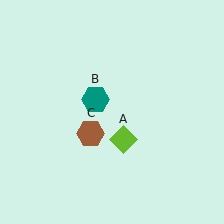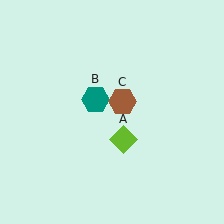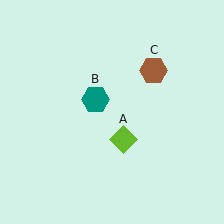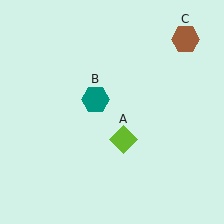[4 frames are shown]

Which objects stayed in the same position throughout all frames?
Lime diamond (object A) and teal hexagon (object B) remained stationary.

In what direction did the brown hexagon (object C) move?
The brown hexagon (object C) moved up and to the right.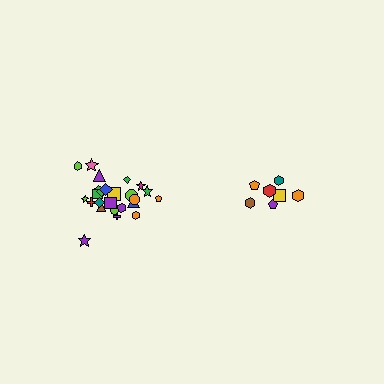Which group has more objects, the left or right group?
The left group.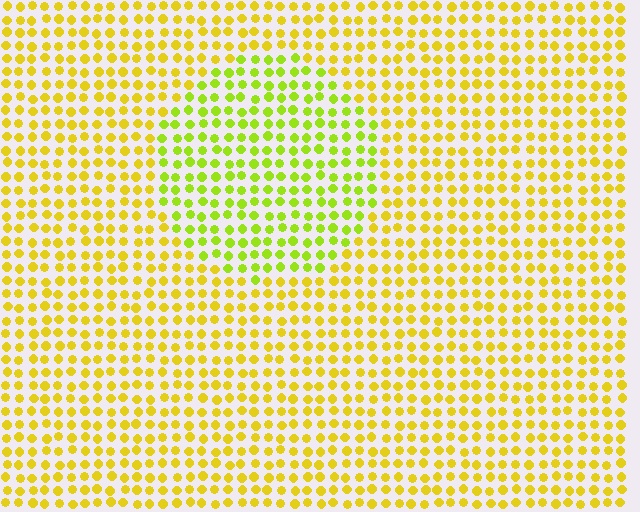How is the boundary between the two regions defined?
The boundary is defined purely by a slight shift in hue (about 29 degrees). Spacing, size, and orientation are identical on both sides.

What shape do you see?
I see a circle.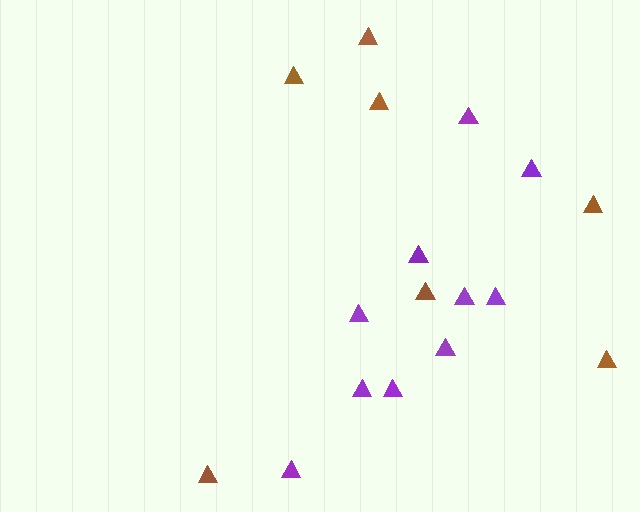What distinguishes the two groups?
There are 2 groups: one group of brown triangles (7) and one group of purple triangles (10).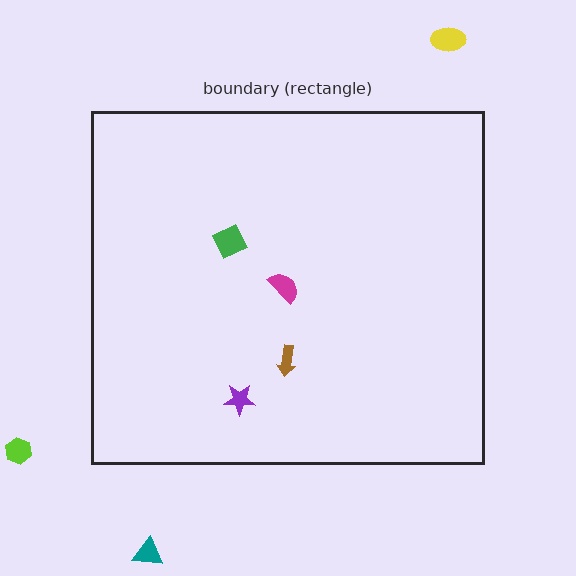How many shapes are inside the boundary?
4 inside, 3 outside.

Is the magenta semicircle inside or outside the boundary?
Inside.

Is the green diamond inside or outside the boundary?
Inside.